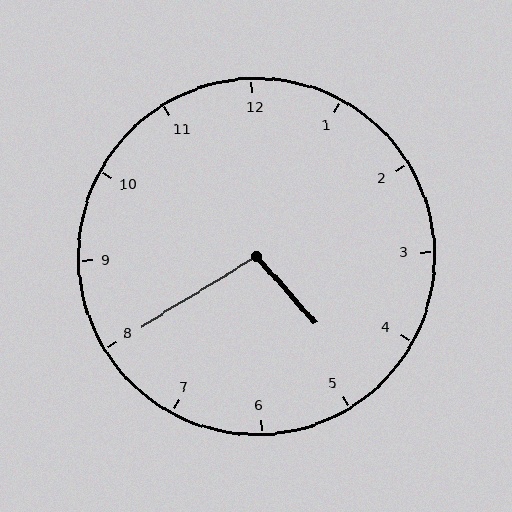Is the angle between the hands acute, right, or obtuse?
It is obtuse.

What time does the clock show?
4:40.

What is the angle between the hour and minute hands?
Approximately 100 degrees.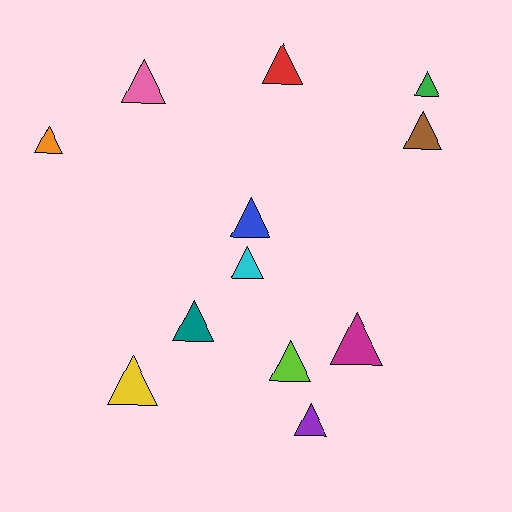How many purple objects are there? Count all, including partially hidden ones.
There is 1 purple object.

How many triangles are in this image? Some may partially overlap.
There are 12 triangles.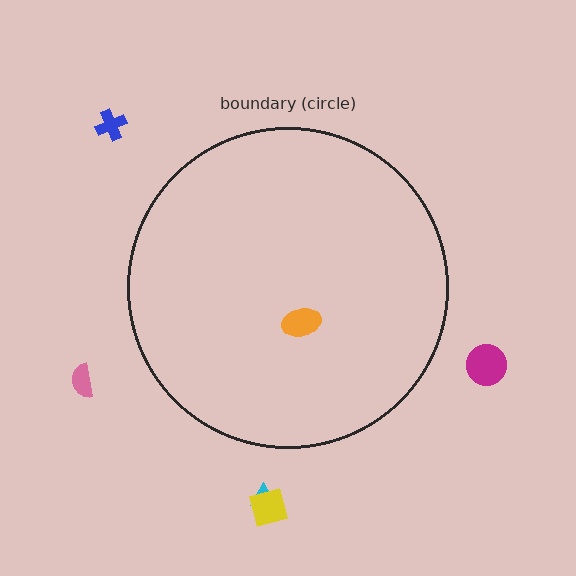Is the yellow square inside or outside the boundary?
Outside.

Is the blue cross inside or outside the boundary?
Outside.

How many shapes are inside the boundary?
1 inside, 6 outside.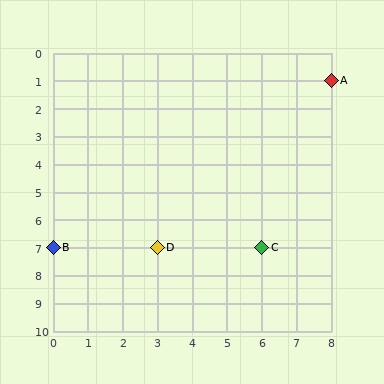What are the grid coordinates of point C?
Point C is at grid coordinates (6, 7).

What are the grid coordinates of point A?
Point A is at grid coordinates (8, 1).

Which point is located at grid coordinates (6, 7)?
Point C is at (6, 7).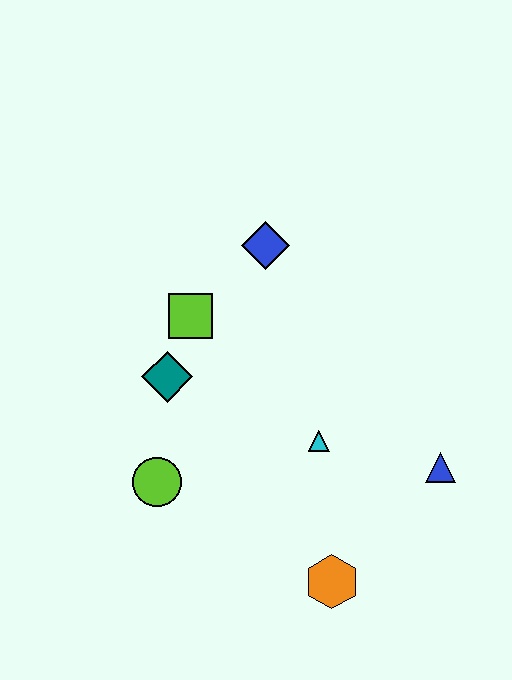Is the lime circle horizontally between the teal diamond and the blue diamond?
No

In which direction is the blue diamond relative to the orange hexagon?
The blue diamond is above the orange hexagon.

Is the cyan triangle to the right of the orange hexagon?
No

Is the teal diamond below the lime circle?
No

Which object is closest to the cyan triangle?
The blue triangle is closest to the cyan triangle.